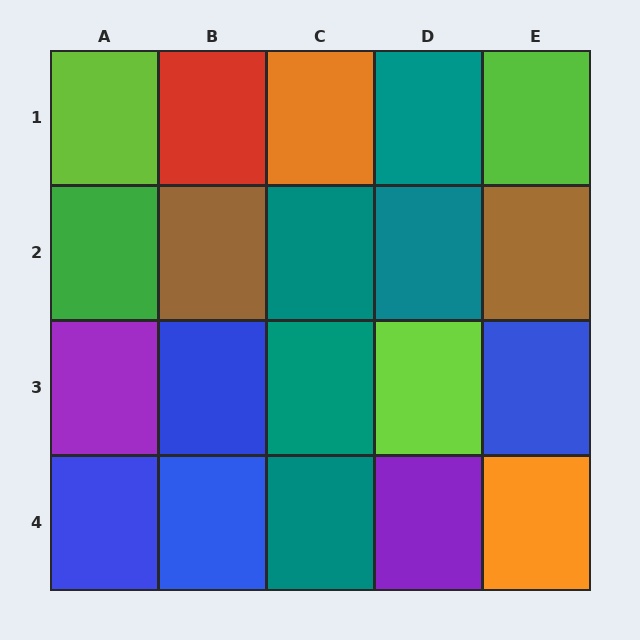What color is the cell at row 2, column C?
Teal.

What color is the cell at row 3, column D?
Lime.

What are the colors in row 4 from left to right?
Blue, blue, teal, purple, orange.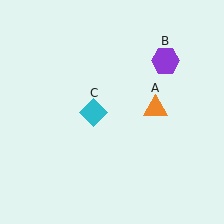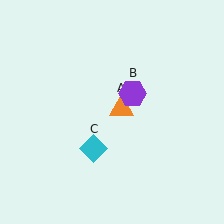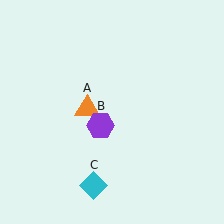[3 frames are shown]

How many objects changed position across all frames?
3 objects changed position: orange triangle (object A), purple hexagon (object B), cyan diamond (object C).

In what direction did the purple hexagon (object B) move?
The purple hexagon (object B) moved down and to the left.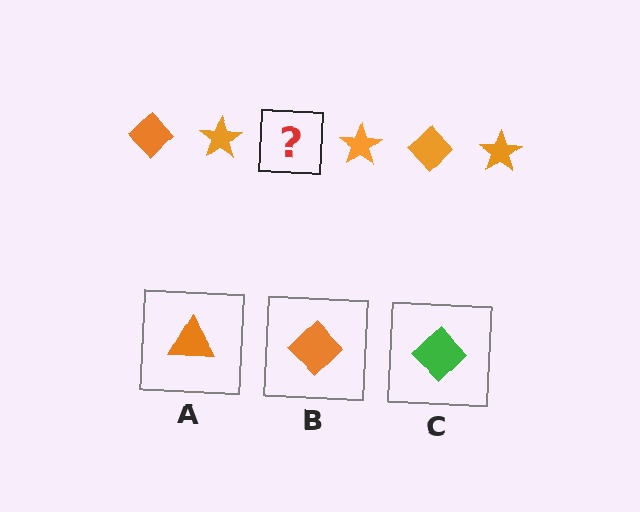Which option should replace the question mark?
Option B.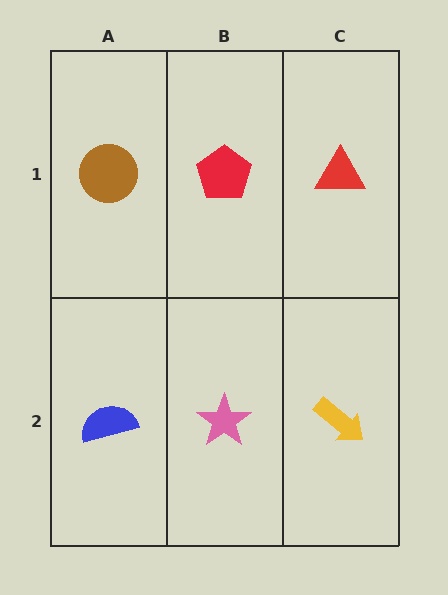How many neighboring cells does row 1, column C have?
2.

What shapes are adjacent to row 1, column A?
A blue semicircle (row 2, column A), a red pentagon (row 1, column B).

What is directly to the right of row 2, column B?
A yellow arrow.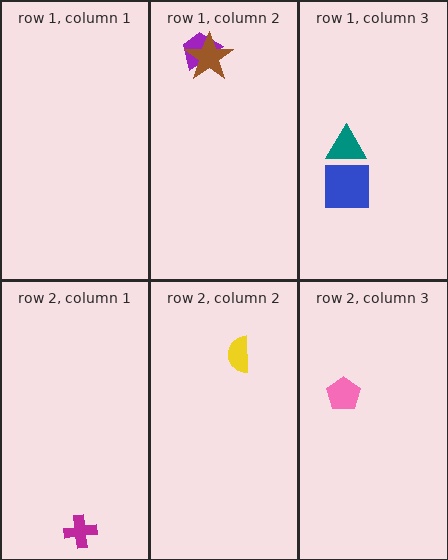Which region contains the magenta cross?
The row 2, column 1 region.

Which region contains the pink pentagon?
The row 2, column 3 region.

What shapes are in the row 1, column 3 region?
The blue square, the teal triangle.